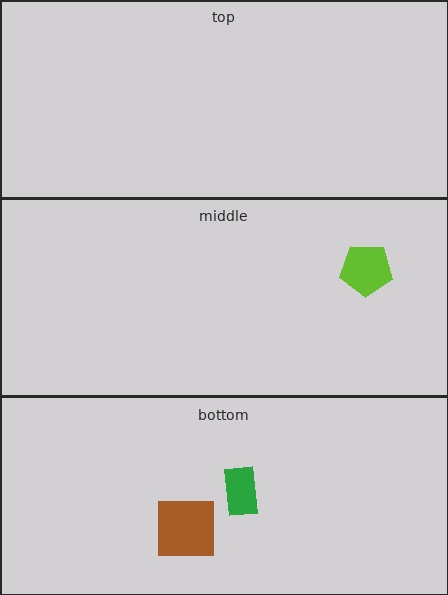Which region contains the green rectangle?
The bottom region.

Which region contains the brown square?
The bottom region.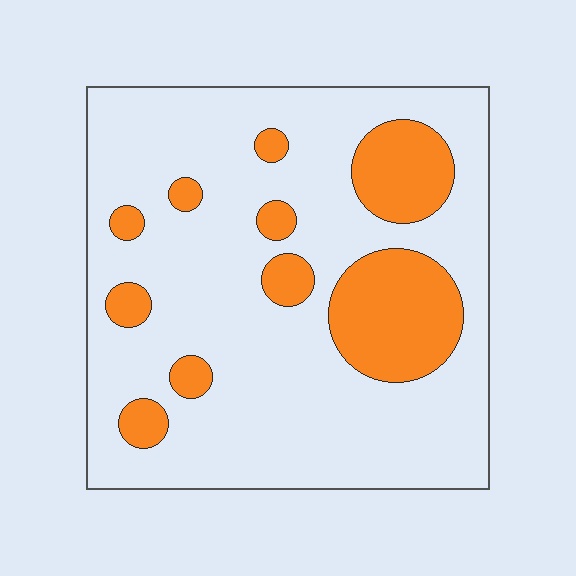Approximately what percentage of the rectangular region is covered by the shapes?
Approximately 20%.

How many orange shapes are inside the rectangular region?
10.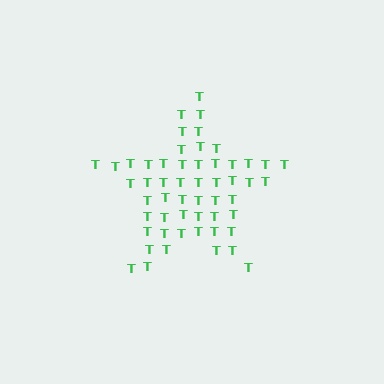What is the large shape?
The large shape is a star.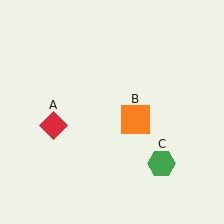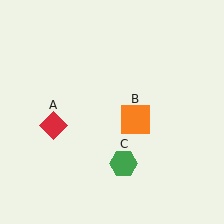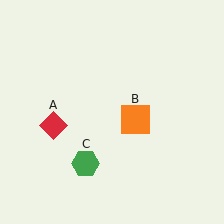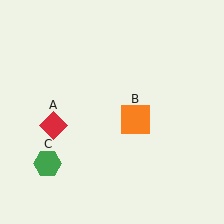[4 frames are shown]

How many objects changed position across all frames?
1 object changed position: green hexagon (object C).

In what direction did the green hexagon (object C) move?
The green hexagon (object C) moved left.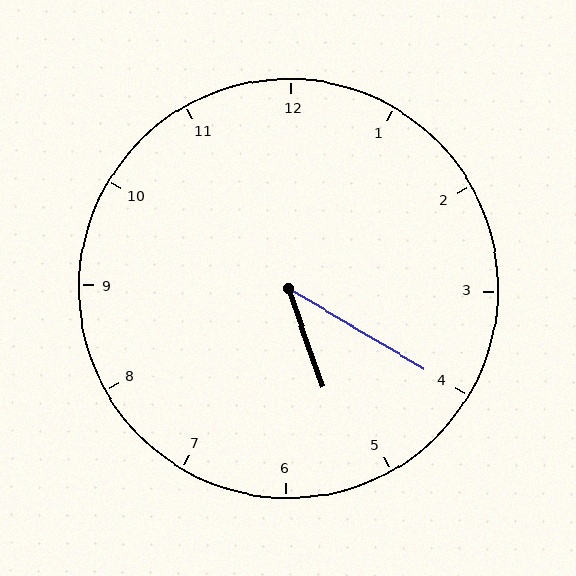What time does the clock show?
5:20.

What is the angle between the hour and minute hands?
Approximately 40 degrees.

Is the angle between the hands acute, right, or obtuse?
It is acute.